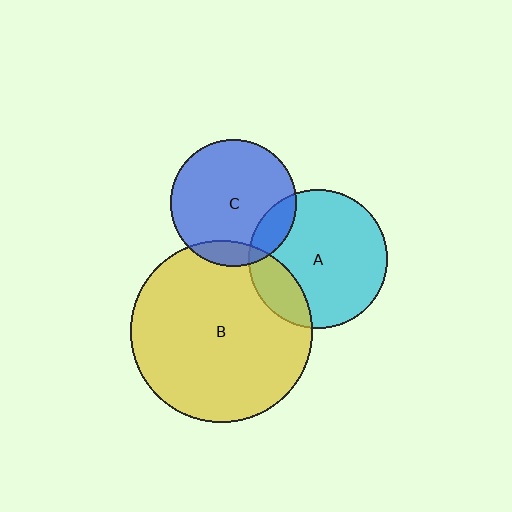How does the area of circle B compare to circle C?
Approximately 2.1 times.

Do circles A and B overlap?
Yes.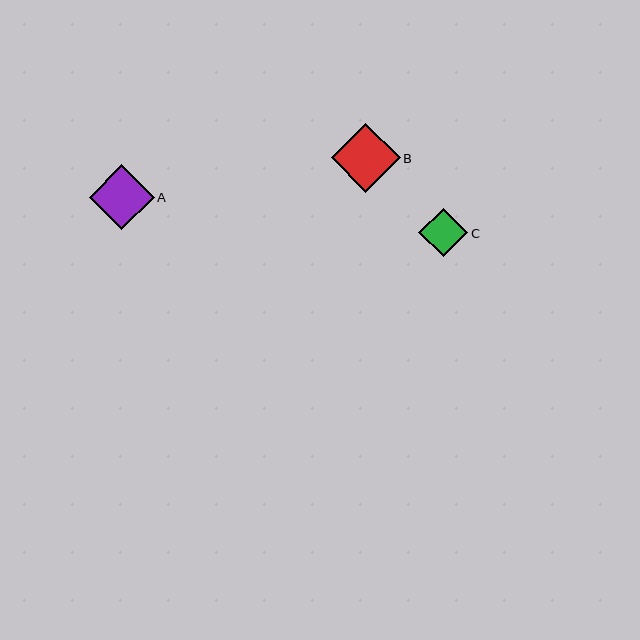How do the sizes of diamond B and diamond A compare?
Diamond B and diamond A are approximately the same size.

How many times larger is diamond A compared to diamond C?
Diamond A is approximately 1.3 times the size of diamond C.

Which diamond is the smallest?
Diamond C is the smallest with a size of approximately 49 pixels.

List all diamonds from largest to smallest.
From largest to smallest: B, A, C.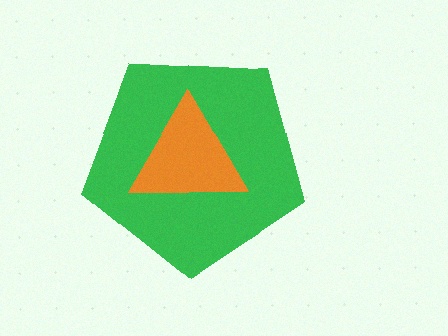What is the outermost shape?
The green pentagon.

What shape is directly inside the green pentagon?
The orange triangle.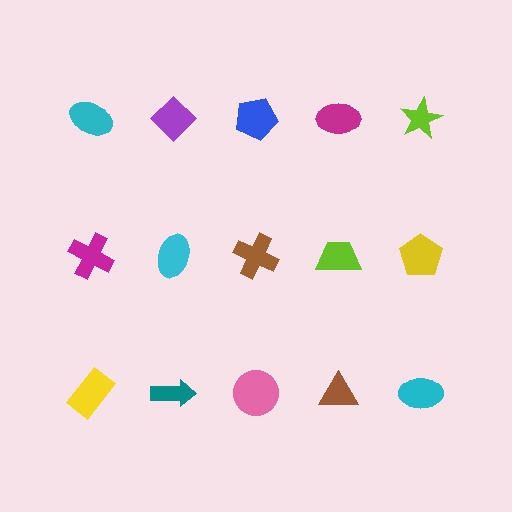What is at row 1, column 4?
A magenta ellipse.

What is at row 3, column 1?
A yellow rectangle.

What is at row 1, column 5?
A lime star.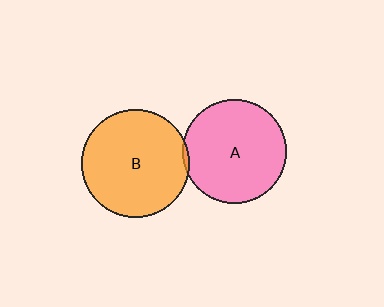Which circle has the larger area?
Circle B (orange).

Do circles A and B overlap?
Yes.